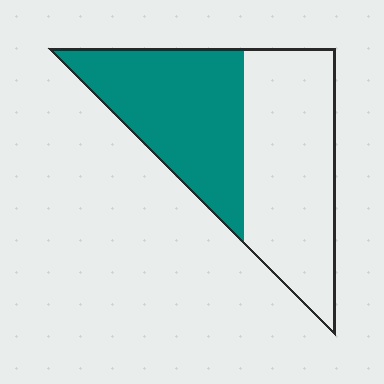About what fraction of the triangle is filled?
About one half (1/2).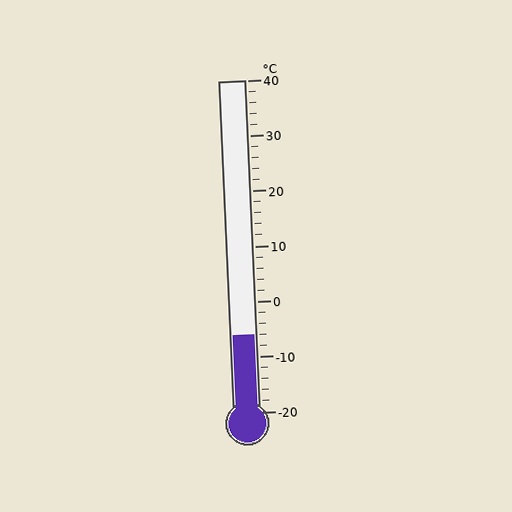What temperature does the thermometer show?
The thermometer shows approximately -6°C.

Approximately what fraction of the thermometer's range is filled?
The thermometer is filled to approximately 25% of its range.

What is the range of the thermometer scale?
The thermometer scale ranges from -20°C to 40°C.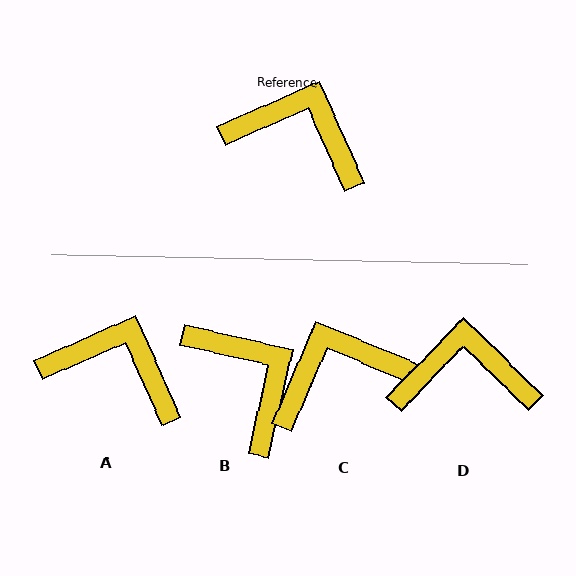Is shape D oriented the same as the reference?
No, it is off by about 22 degrees.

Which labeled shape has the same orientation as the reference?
A.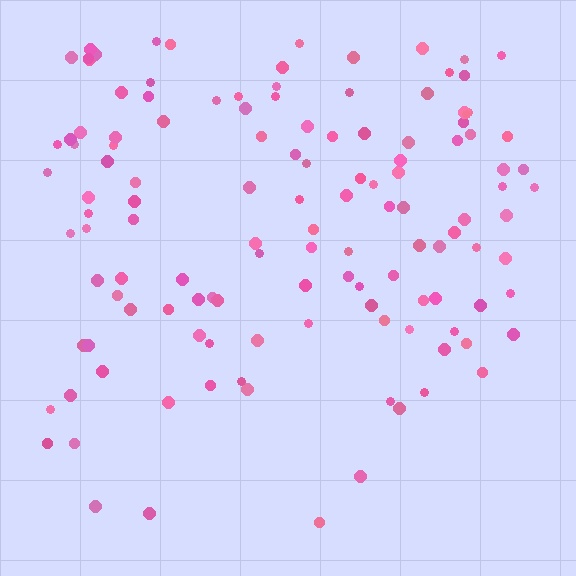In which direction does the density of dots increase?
From bottom to top, with the top side densest.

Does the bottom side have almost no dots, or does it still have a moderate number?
Still a moderate number, just noticeably fewer than the top.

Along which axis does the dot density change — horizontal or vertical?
Vertical.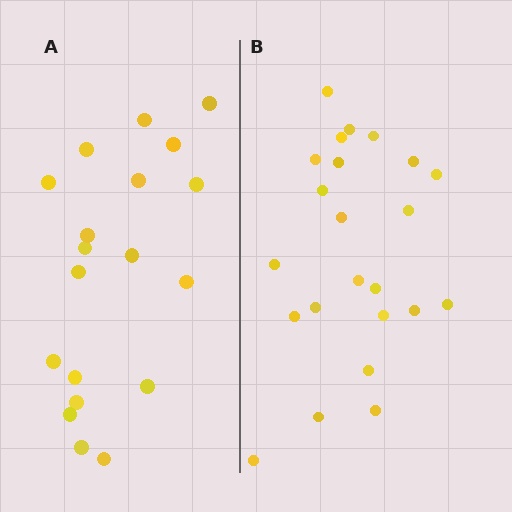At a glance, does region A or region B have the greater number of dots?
Region B (the right region) has more dots.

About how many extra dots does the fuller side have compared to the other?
Region B has about 4 more dots than region A.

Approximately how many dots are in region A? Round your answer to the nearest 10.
About 20 dots. (The exact count is 19, which rounds to 20.)